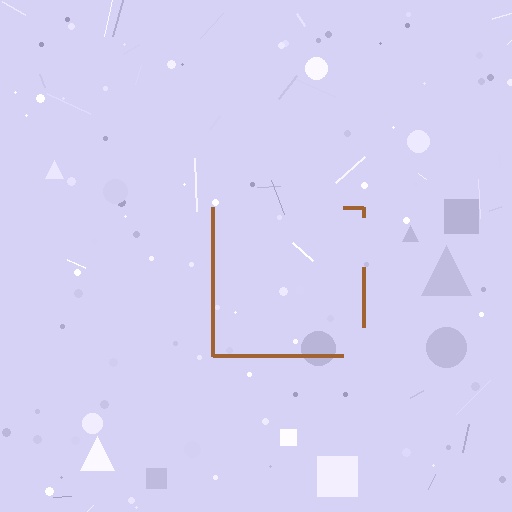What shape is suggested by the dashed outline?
The dashed outline suggests a square.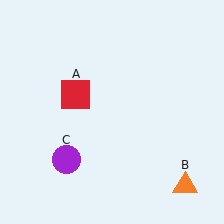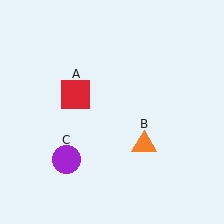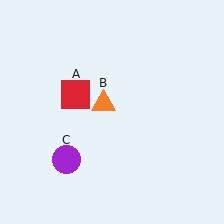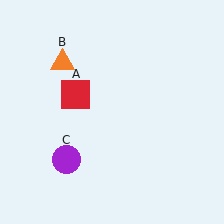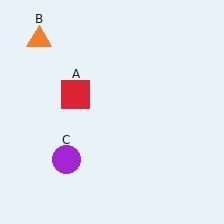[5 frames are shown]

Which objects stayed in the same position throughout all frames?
Red square (object A) and purple circle (object C) remained stationary.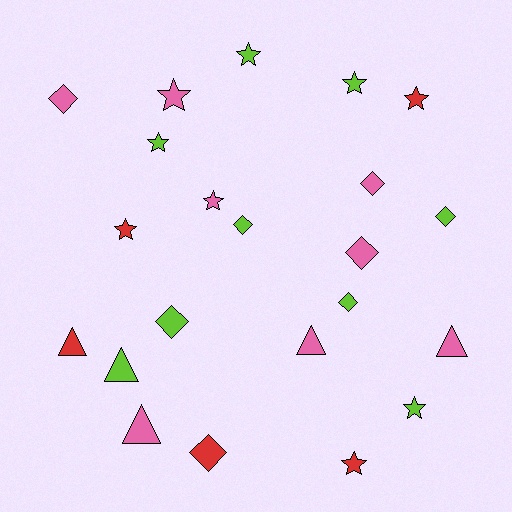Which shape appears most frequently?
Star, with 9 objects.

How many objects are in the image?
There are 22 objects.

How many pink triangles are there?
There are 3 pink triangles.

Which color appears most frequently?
Lime, with 9 objects.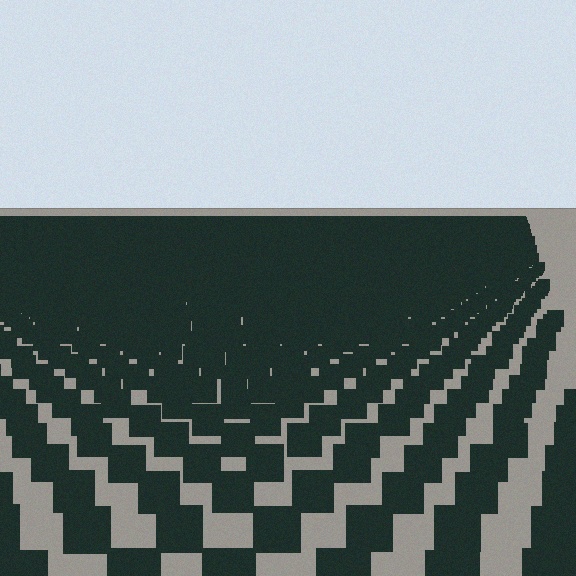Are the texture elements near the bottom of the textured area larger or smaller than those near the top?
Larger. Near the bottom, elements are closer to the viewer and appear at a bigger on-screen size.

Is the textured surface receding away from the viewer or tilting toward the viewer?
The surface is receding away from the viewer. Texture elements get smaller and denser toward the top.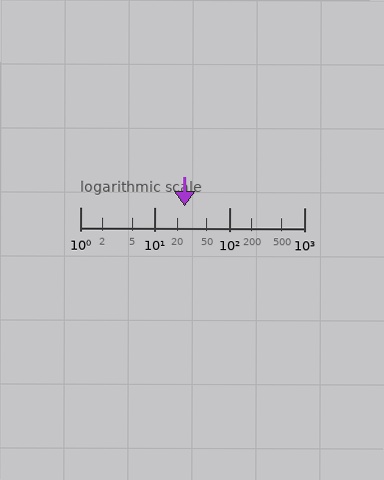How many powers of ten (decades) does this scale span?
The scale spans 3 decades, from 1 to 1000.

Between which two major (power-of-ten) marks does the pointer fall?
The pointer is between 10 and 100.